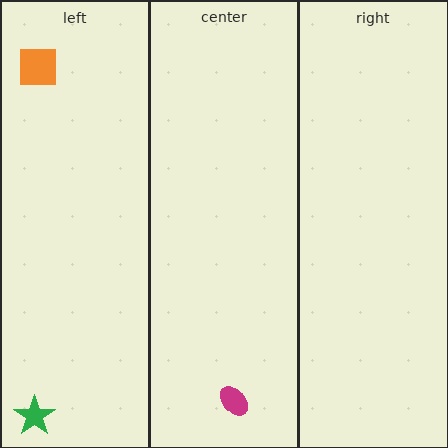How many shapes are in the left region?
2.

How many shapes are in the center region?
1.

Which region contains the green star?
The left region.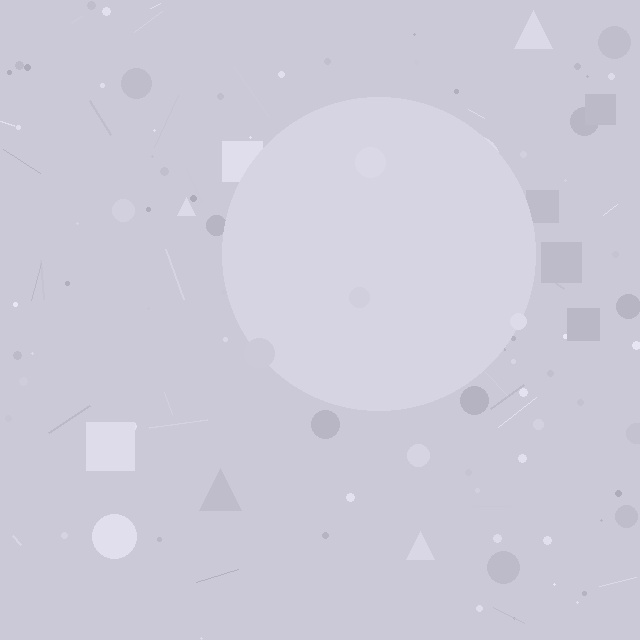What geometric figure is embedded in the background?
A circle is embedded in the background.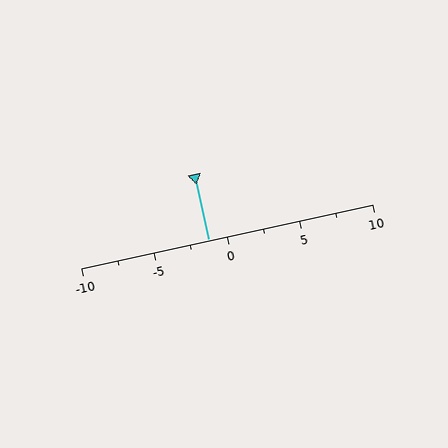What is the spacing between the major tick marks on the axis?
The major ticks are spaced 5 apart.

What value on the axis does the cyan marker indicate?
The marker indicates approximately -1.2.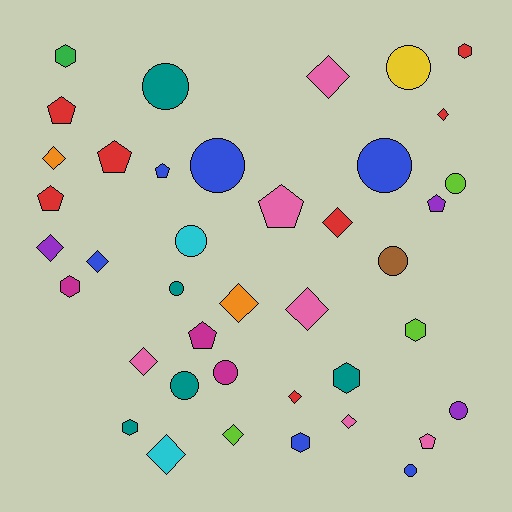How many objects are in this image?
There are 40 objects.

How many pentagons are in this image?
There are 8 pentagons.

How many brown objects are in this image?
There is 1 brown object.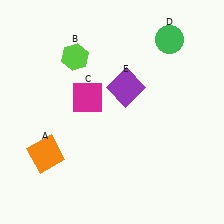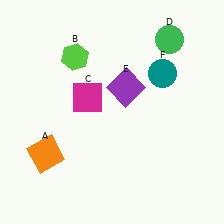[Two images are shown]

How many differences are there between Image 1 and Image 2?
There is 1 difference between the two images.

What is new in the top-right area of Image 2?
A teal circle (F) was added in the top-right area of Image 2.